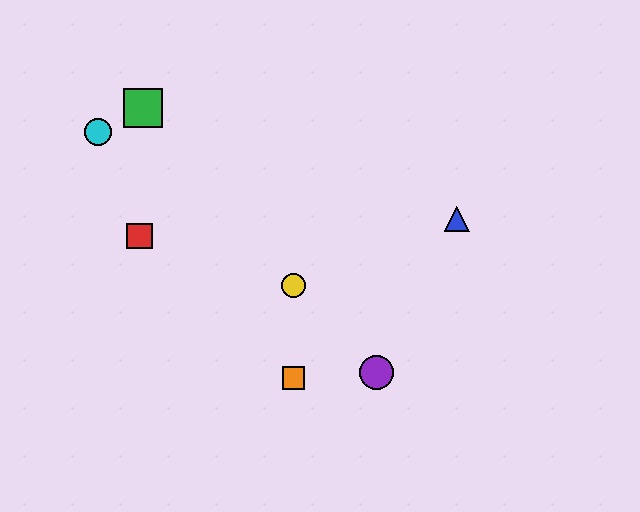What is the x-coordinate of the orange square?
The orange square is at x≈293.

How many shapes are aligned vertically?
2 shapes (the yellow circle, the orange square) are aligned vertically.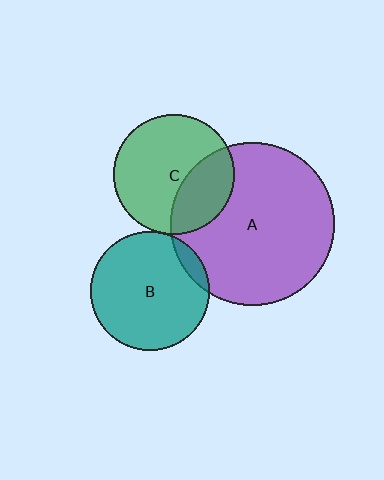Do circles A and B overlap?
Yes.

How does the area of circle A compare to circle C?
Approximately 1.8 times.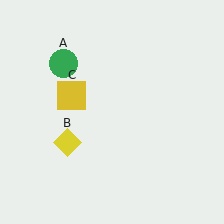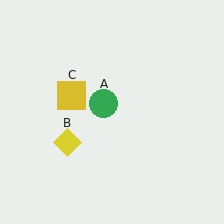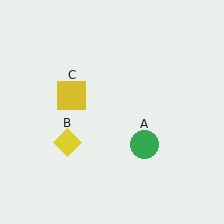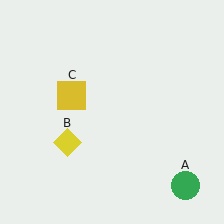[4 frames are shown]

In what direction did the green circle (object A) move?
The green circle (object A) moved down and to the right.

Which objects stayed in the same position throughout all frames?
Yellow diamond (object B) and yellow square (object C) remained stationary.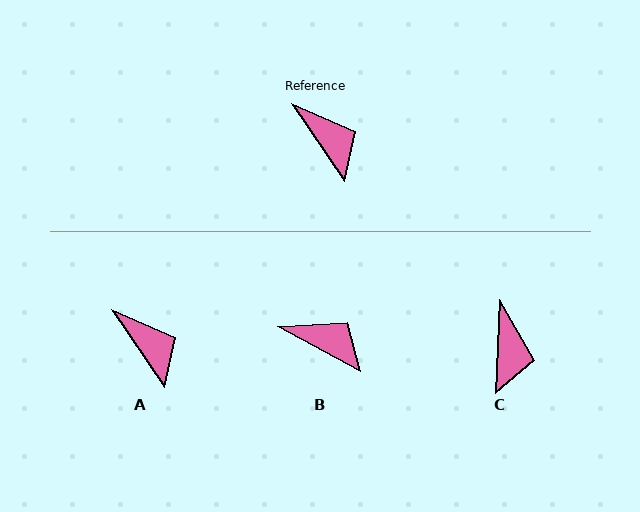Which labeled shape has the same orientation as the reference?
A.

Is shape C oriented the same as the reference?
No, it is off by about 37 degrees.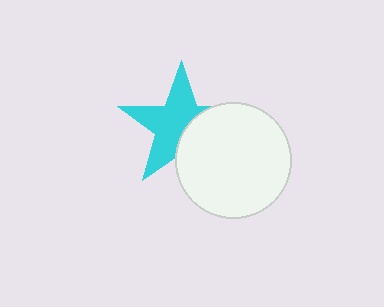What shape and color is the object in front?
The object in front is a white circle.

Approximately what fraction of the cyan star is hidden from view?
Roughly 38% of the cyan star is hidden behind the white circle.